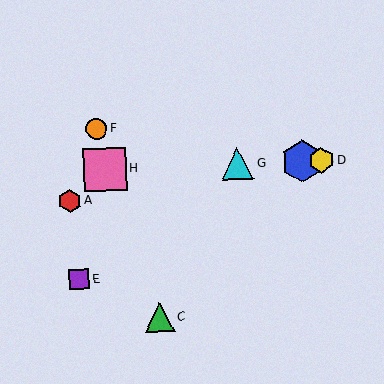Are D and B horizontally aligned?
Yes, both are at y≈160.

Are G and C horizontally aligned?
No, G is at y≈164 and C is at y≈317.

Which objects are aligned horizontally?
Objects B, D, G, H are aligned horizontally.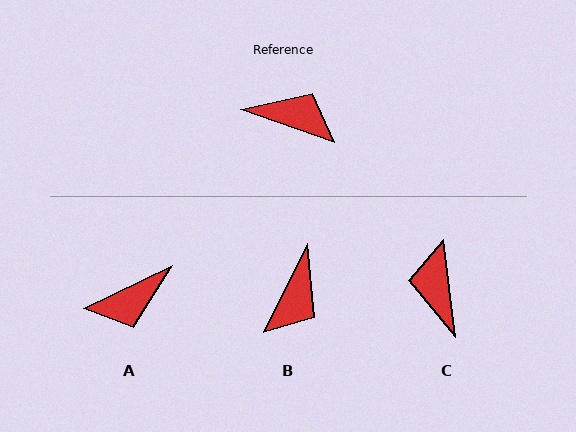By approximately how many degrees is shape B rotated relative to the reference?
Approximately 97 degrees clockwise.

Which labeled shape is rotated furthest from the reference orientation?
A, about 135 degrees away.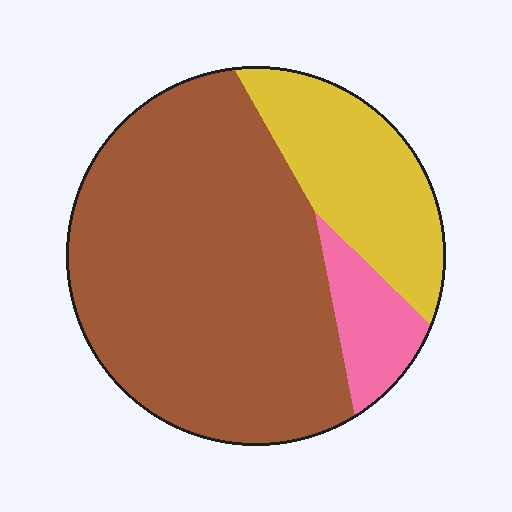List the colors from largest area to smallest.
From largest to smallest: brown, yellow, pink.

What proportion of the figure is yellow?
Yellow covers roughly 20% of the figure.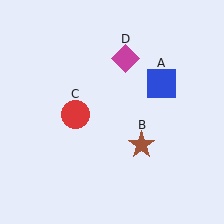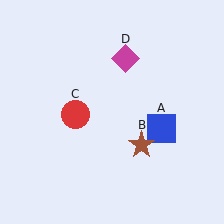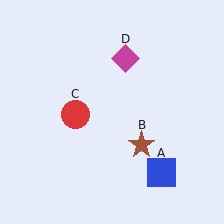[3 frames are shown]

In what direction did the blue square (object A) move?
The blue square (object A) moved down.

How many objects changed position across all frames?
1 object changed position: blue square (object A).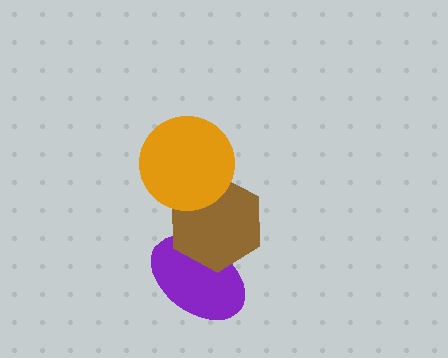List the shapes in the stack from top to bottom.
From top to bottom: the orange circle, the brown hexagon, the purple ellipse.